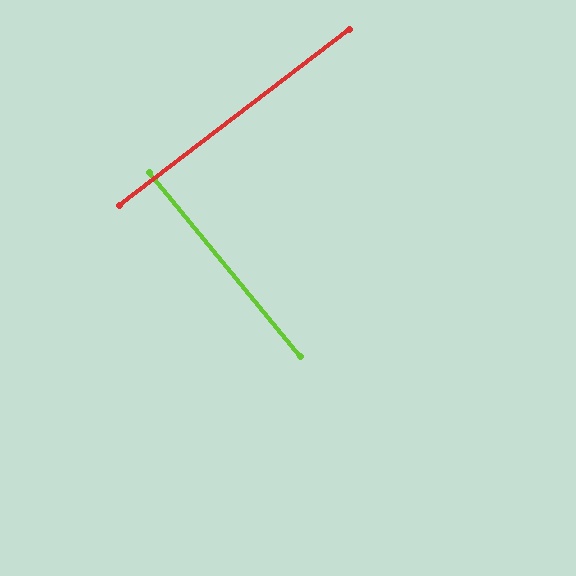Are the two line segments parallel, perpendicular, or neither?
Perpendicular — they meet at approximately 88°.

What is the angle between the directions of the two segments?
Approximately 88 degrees.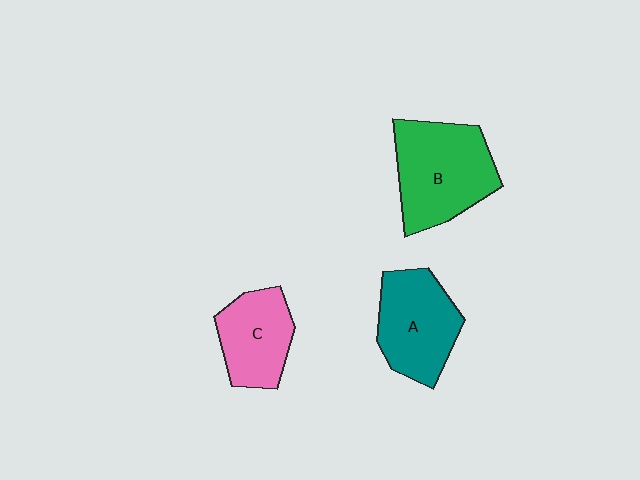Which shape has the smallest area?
Shape C (pink).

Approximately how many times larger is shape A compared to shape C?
Approximately 1.2 times.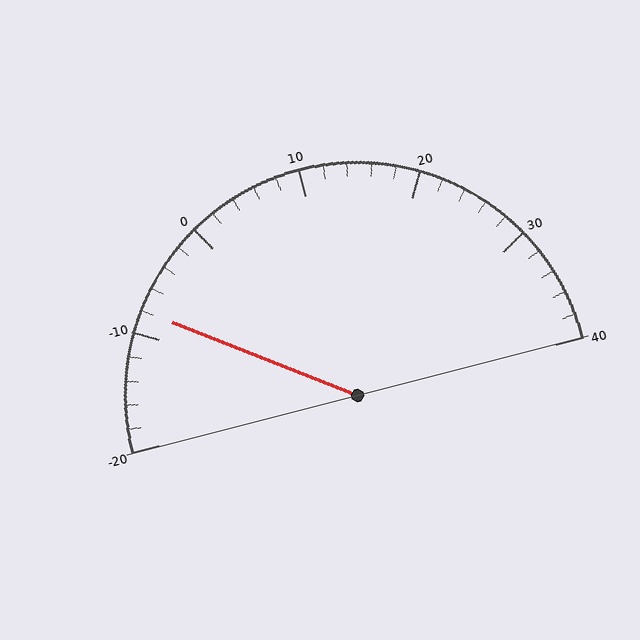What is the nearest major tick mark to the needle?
The nearest major tick mark is -10.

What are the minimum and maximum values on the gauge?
The gauge ranges from -20 to 40.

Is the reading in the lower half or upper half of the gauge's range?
The reading is in the lower half of the range (-20 to 40).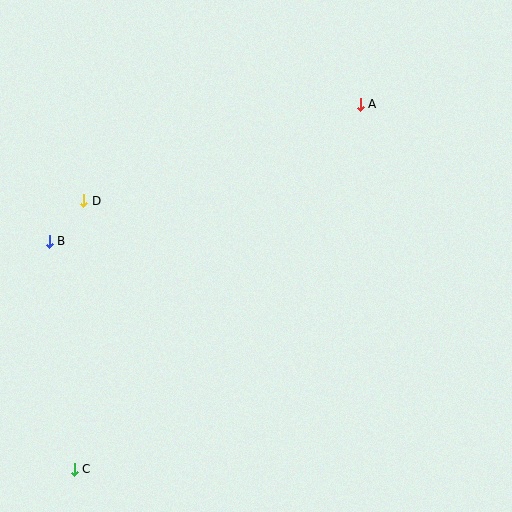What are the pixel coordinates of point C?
Point C is at (74, 469).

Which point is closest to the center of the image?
Point D at (84, 201) is closest to the center.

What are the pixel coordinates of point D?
Point D is at (84, 201).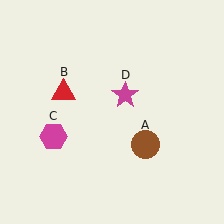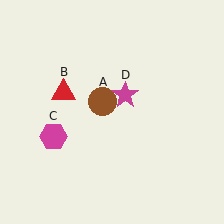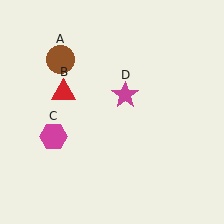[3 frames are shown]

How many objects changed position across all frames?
1 object changed position: brown circle (object A).